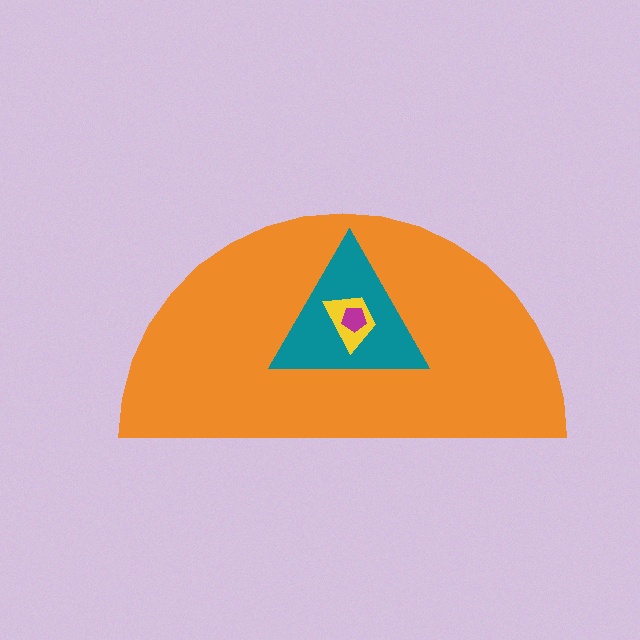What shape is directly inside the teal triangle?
The yellow trapezoid.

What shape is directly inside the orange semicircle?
The teal triangle.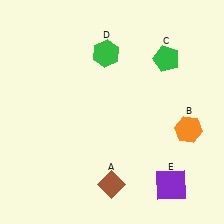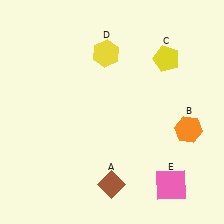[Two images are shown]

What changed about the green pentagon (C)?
In Image 1, C is green. In Image 2, it changed to yellow.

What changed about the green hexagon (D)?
In Image 1, D is green. In Image 2, it changed to yellow.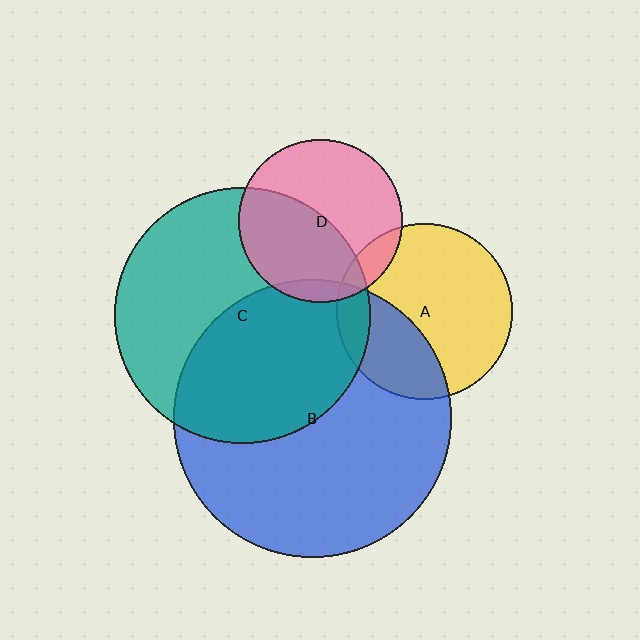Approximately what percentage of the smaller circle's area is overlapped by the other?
Approximately 5%.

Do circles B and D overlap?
Yes.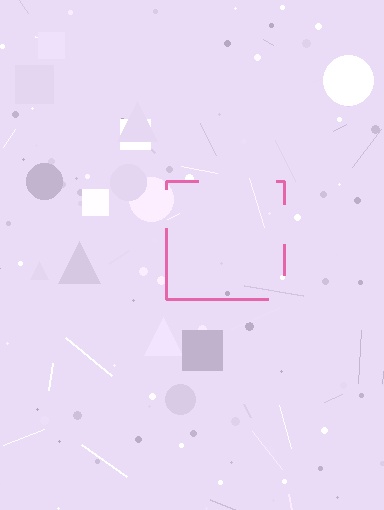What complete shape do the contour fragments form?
The contour fragments form a square.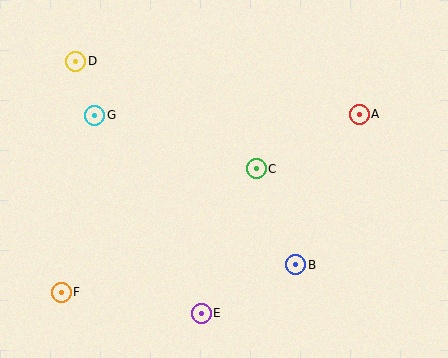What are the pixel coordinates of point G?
Point G is at (95, 115).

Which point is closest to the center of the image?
Point C at (256, 169) is closest to the center.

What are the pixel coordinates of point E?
Point E is at (201, 313).